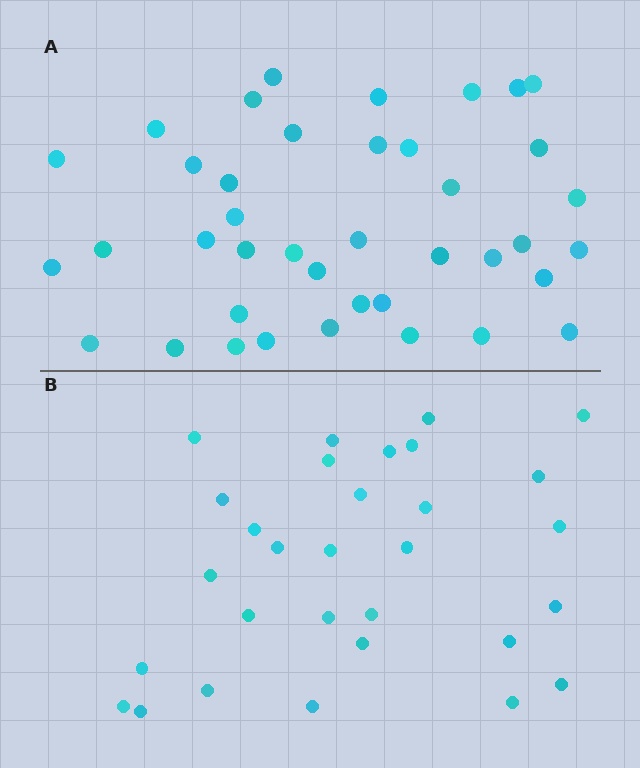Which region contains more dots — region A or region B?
Region A (the top region) has more dots.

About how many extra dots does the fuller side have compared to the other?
Region A has roughly 10 or so more dots than region B.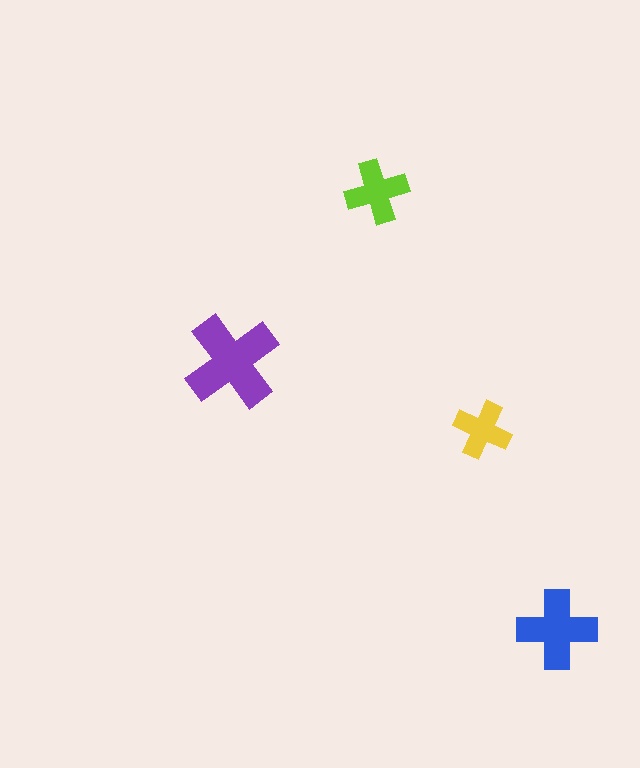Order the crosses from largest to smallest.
the purple one, the blue one, the lime one, the yellow one.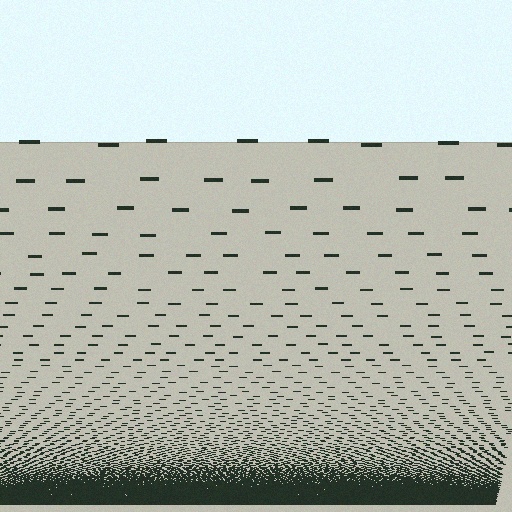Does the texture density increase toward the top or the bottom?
Density increases toward the bottom.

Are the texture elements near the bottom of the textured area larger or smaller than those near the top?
Smaller. The gradient is inverted — elements near the bottom are smaller and denser.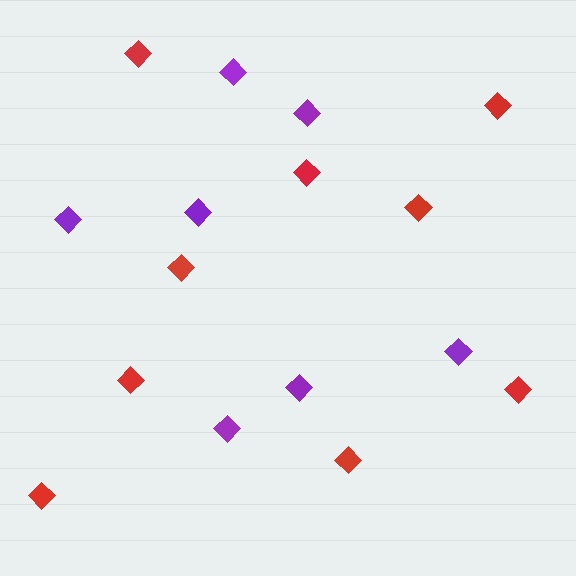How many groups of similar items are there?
There are 2 groups: one group of red diamonds (9) and one group of purple diamonds (7).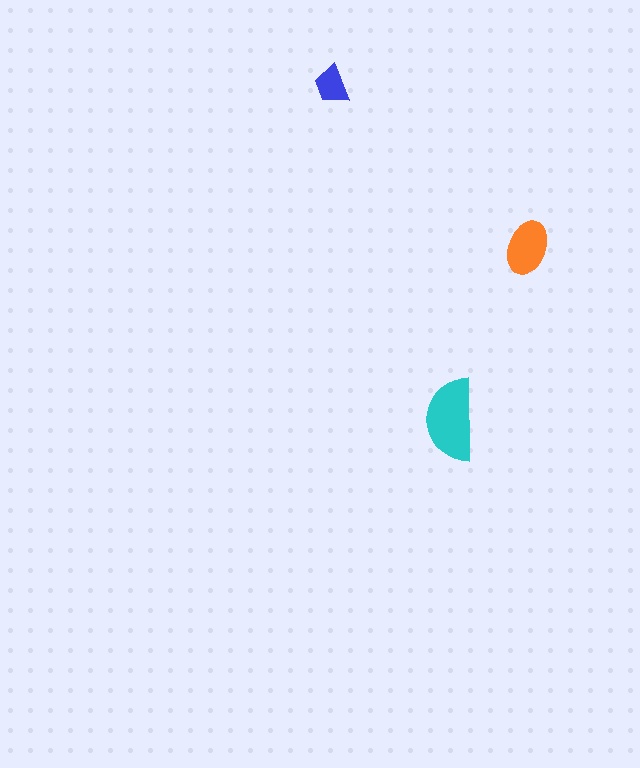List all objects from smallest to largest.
The blue trapezoid, the orange ellipse, the cyan semicircle.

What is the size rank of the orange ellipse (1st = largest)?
2nd.